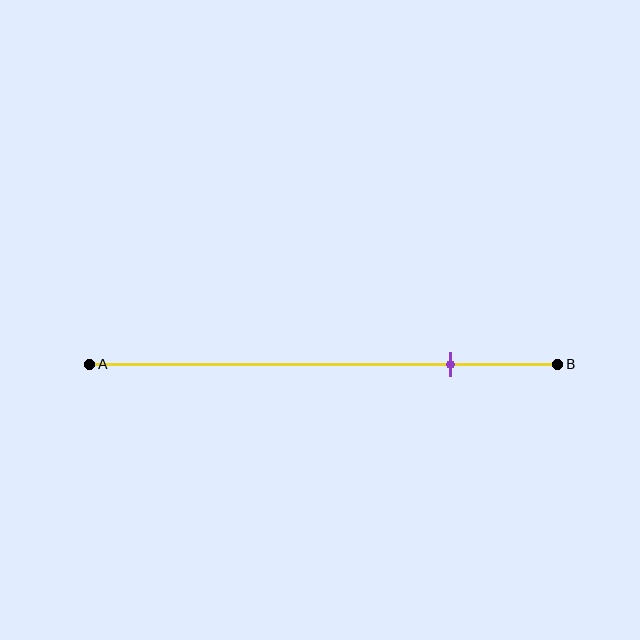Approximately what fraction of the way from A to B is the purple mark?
The purple mark is approximately 75% of the way from A to B.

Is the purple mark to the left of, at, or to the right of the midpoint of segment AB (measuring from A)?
The purple mark is to the right of the midpoint of segment AB.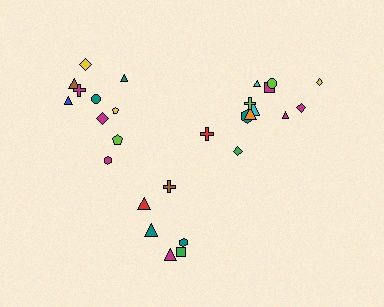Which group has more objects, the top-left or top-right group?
The top-right group.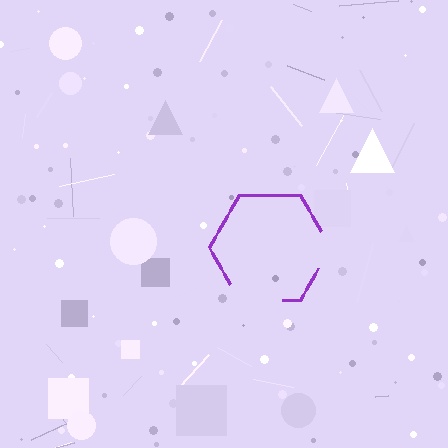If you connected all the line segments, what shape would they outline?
They would outline a hexagon.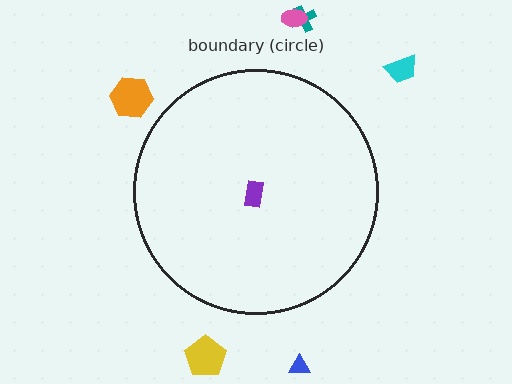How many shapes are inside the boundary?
1 inside, 6 outside.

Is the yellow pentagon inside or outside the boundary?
Outside.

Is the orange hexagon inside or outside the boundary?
Outside.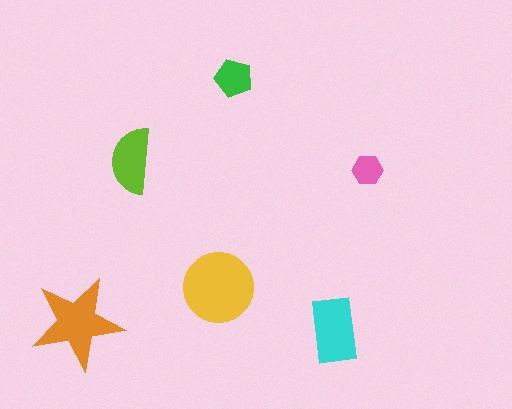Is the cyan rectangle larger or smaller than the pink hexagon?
Larger.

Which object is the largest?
The yellow circle.